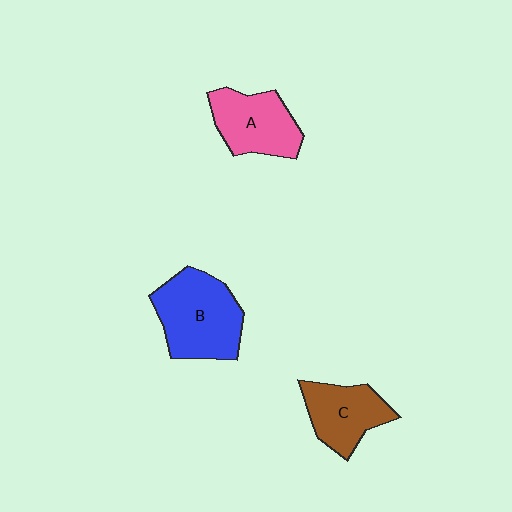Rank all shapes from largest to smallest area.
From largest to smallest: B (blue), A (pink), C (brown).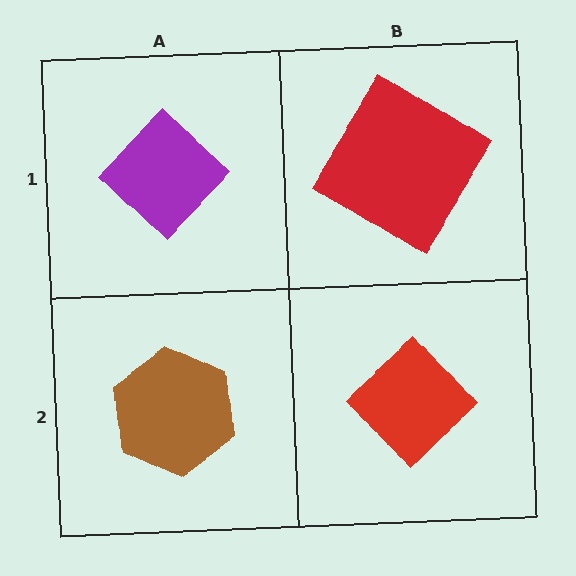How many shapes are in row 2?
2 shapes.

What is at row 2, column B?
A red diamond.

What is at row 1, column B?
A red diamond.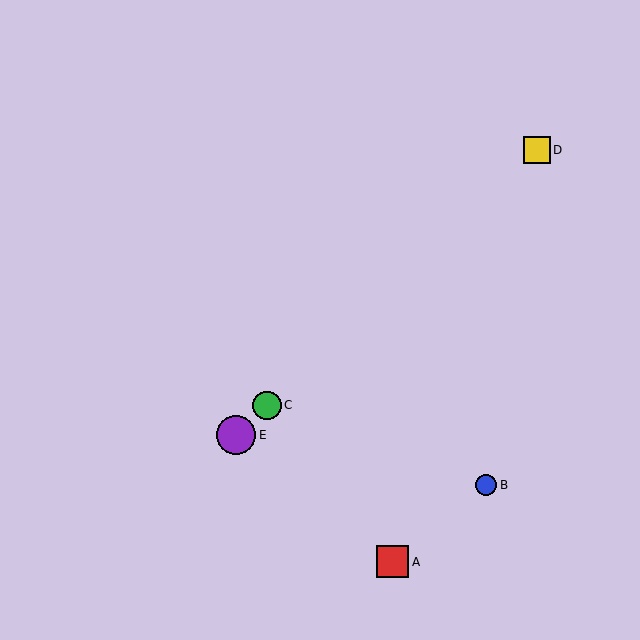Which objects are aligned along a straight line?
Objects C, D, E are aligned along a straight line.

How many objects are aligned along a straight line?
3 objects (C, D, E) are aligned along a straight line.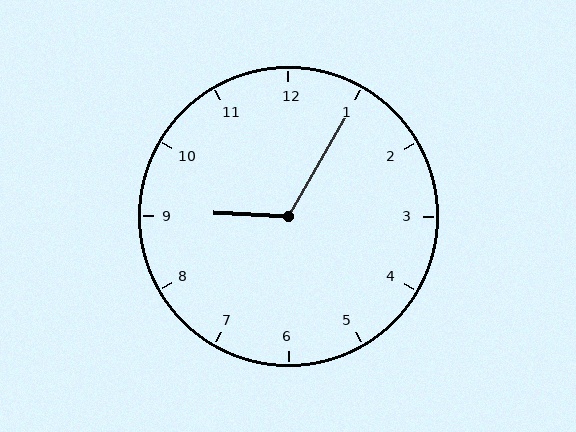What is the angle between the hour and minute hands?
Approximately 118 degrees.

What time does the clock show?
9:05.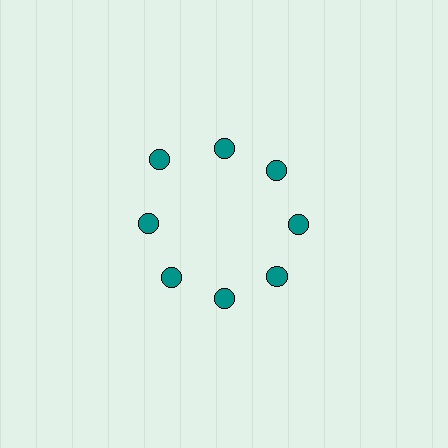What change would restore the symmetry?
The symmetry would be restored by moving it inward, back onto the ring so that all 8 circles sit at equal angles and equal distance from the center.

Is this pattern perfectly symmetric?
No. The 8 teal circles are arranged in a ring, but one element near the 10 o'clock position is pushed outward from the center, breaking the 8-fold rotational symmetry.